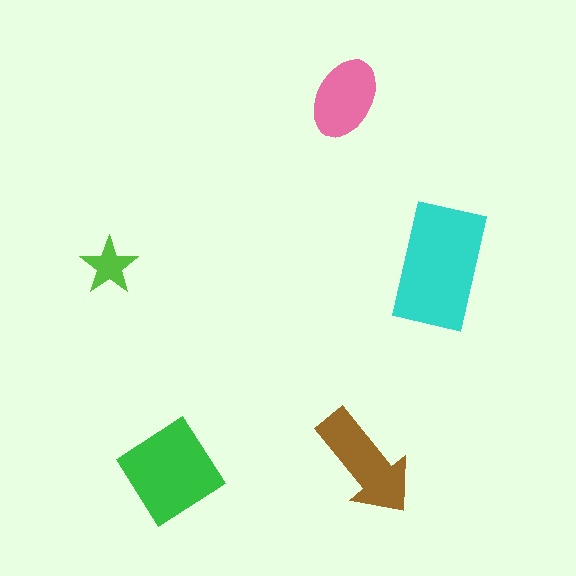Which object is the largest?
The cyan rectangle.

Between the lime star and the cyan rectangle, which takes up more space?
The cyan rectangle.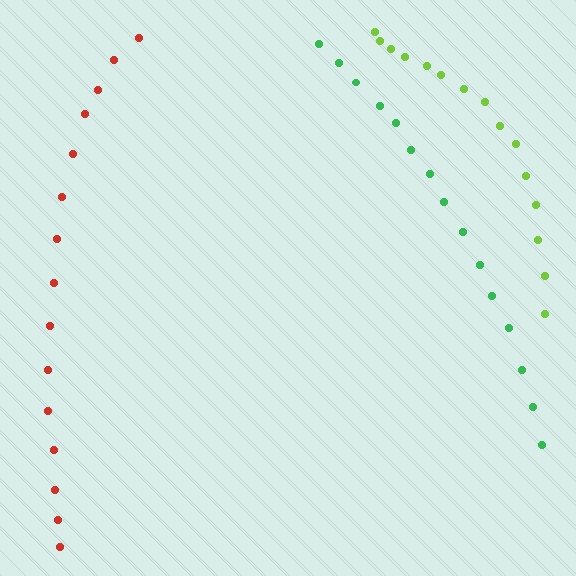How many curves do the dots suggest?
There are 3 distinct paths.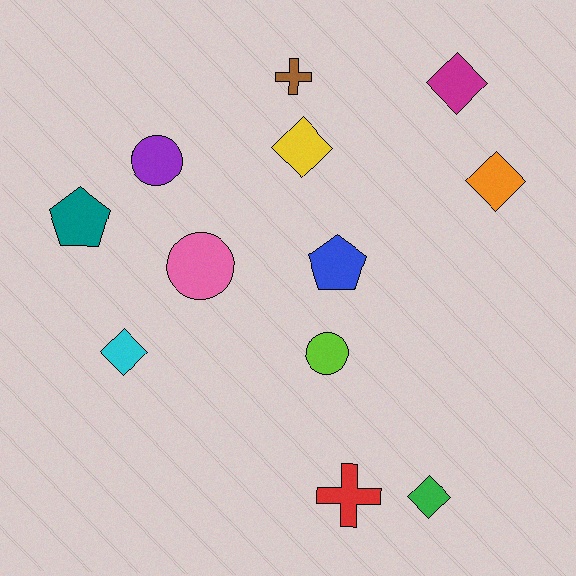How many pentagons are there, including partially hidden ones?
There are 2 pentagons.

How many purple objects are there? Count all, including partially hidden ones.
There is 1 purple object.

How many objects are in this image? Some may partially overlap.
There are 12 objects.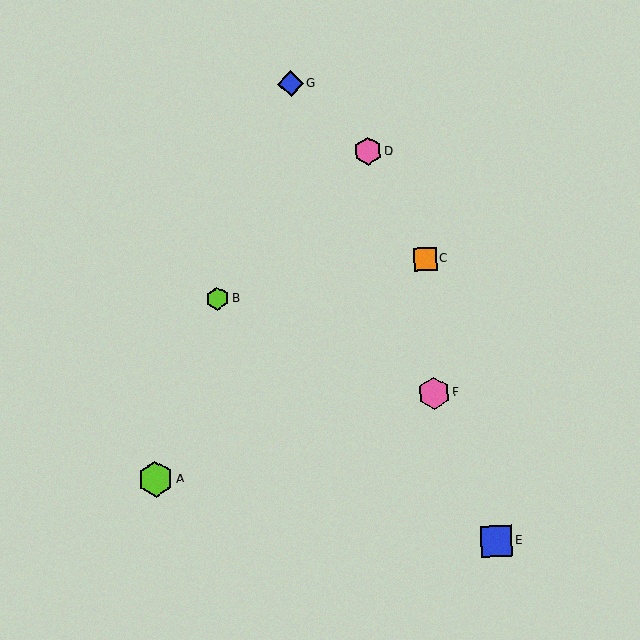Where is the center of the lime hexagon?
The center of the lime hexagon is at (156, 479).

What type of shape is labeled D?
Shape D is a pink hexagon.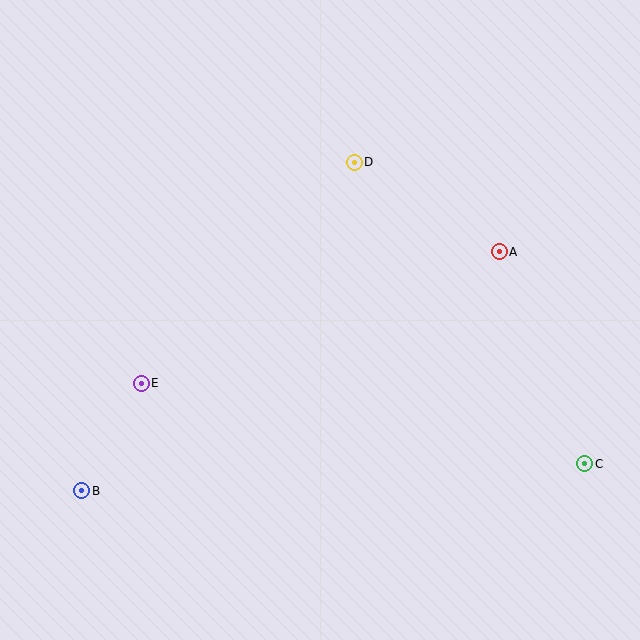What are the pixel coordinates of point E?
Point E is at (141, 383).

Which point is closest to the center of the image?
Point D at (354, 162) is closest to the center.